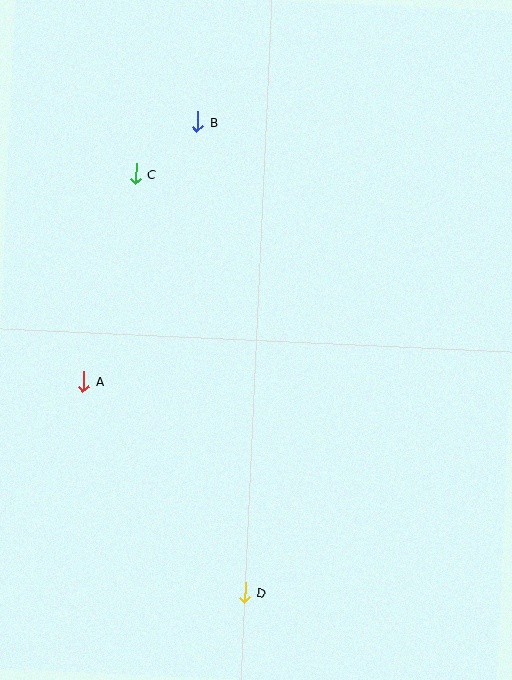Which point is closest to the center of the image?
Point A at (84, 382) is closest to the center.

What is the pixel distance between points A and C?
The distance between A and C is 214 pixels.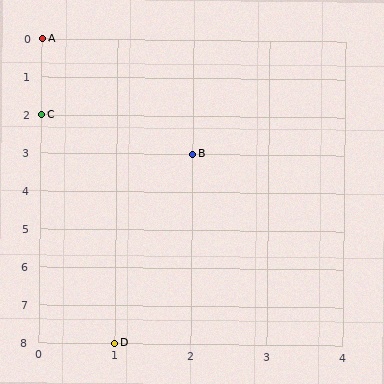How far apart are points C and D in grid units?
Points C and D are 1 column and 6 rows apart (about 6.1 grid units diagonally).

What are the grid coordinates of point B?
Point B is at grid coordinates (2, 3).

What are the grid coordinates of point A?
Point A is at grid coordinates (0, 0).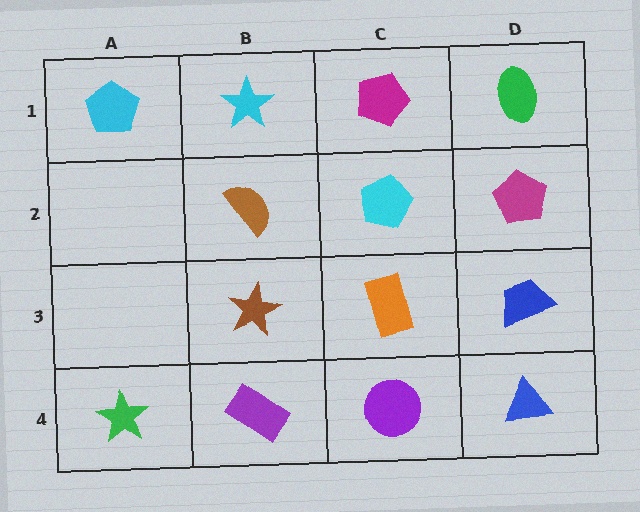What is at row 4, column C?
A purple circle.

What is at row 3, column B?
A brown star.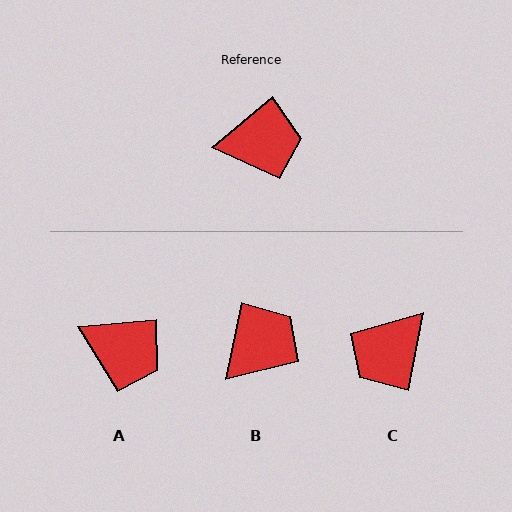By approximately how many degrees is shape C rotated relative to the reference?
Approximately 140 degrees clockwise.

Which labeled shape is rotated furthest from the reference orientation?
C, about 140 degrees away.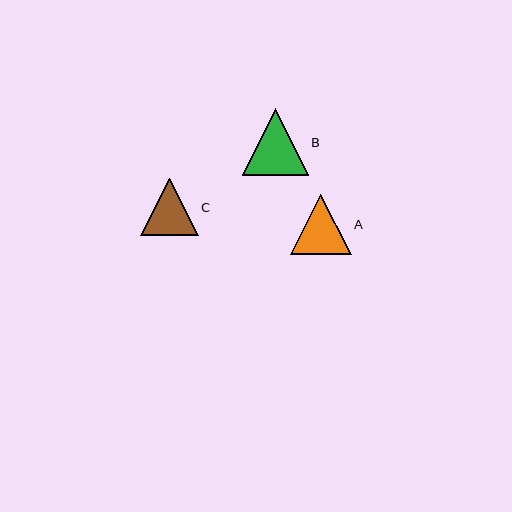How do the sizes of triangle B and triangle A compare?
Triangle B and triangle A are approximately the same size.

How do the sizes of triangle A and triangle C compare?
Triangle A and triangle C are approximately the same size.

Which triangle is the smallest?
Triangle C is the smallest with a size of approximately 58 pixels.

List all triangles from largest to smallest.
From largest to smallest: B, A, C.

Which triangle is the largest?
Triangle B is the largest with a size of approximately 66 pixels.